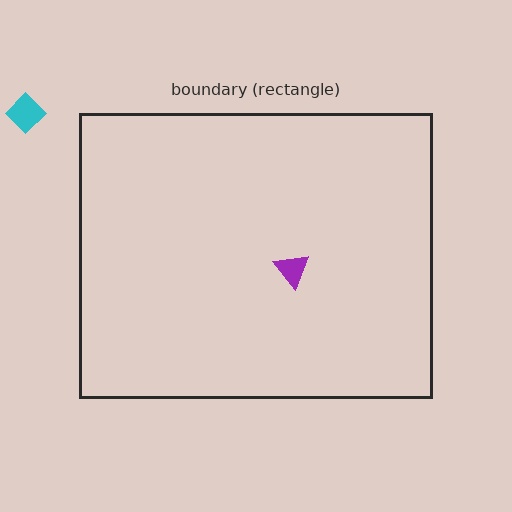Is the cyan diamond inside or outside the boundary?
Outside.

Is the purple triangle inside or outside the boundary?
Inside.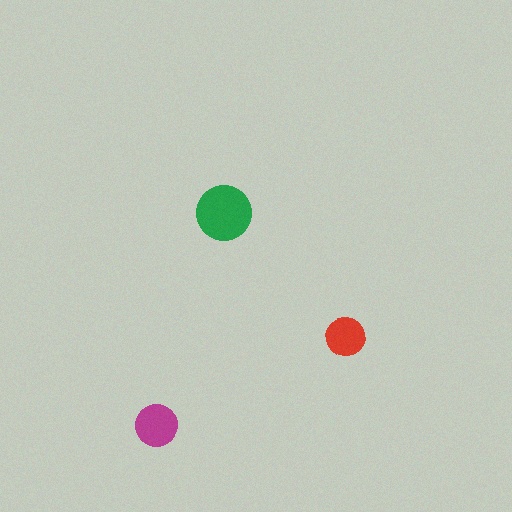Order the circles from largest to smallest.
the green one, the magenta one, the red one.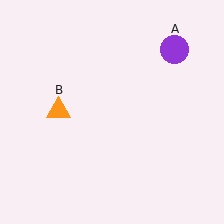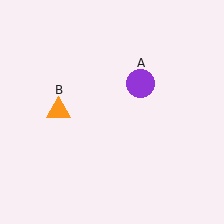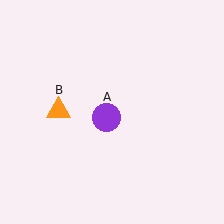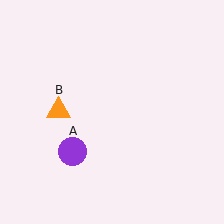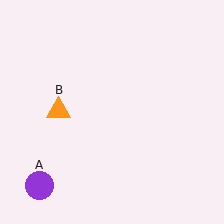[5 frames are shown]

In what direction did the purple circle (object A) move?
The purple circle (object A) moved down and to the left.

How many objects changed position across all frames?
1 object changed position: purple circle (object A).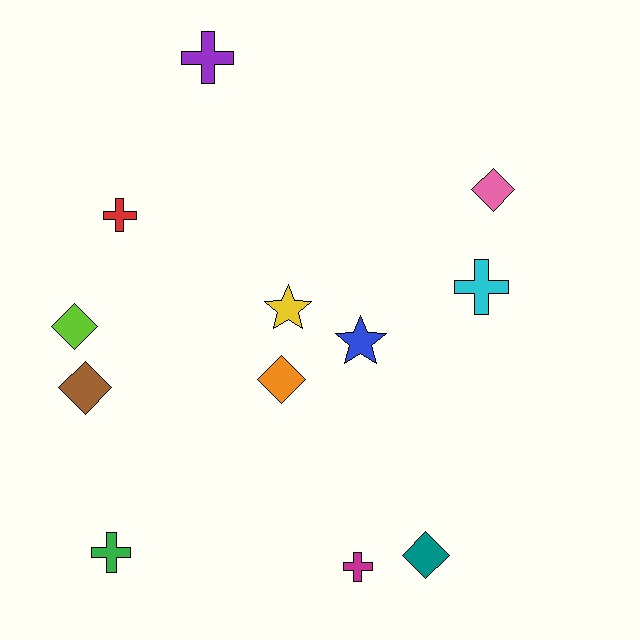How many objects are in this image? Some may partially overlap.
There are 12 objects.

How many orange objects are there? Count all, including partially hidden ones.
There is 1 orange object.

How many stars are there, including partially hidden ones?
There are 2 stars.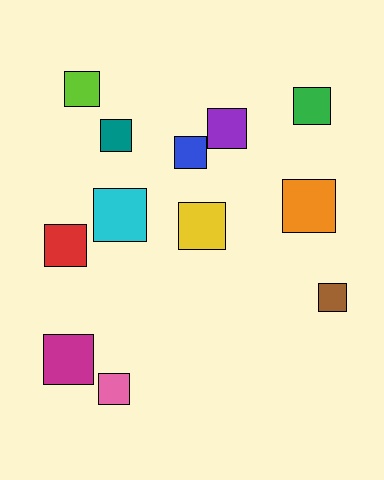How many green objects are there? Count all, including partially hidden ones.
There is 1 green object.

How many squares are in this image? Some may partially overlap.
There are 12 squares.